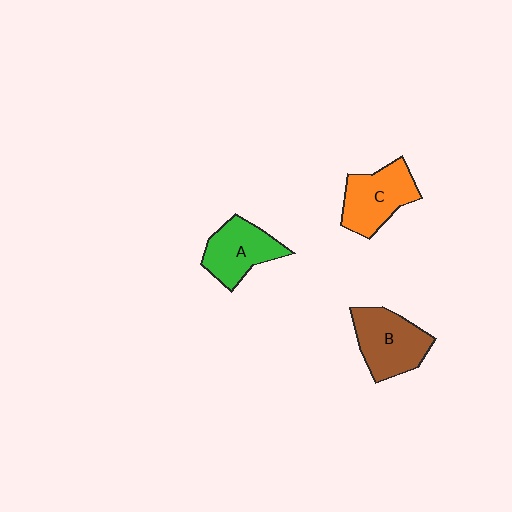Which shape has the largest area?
Shape B (brown).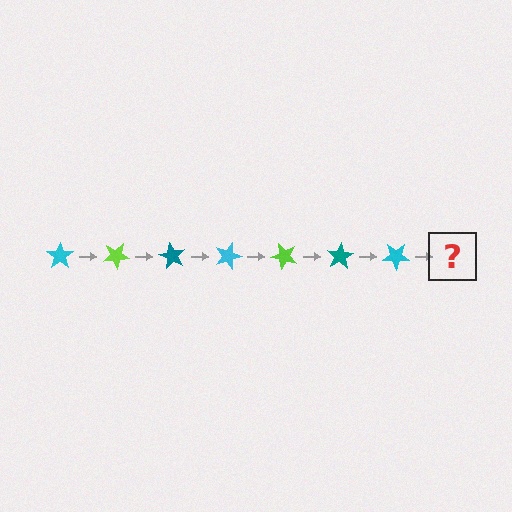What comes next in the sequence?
The next element should be a lime star, rotated 210 degrees from the start.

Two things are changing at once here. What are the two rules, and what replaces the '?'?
The two rules are that it rotates 30 degrees each step and the color cycles through cyan, lime, and teal. The '?' should be a lime star, rotated 210 degrees from the start.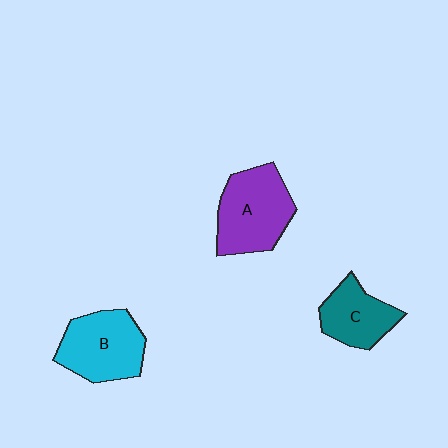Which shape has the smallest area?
Shape C (teal).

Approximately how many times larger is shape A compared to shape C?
Approximately 1.4 times.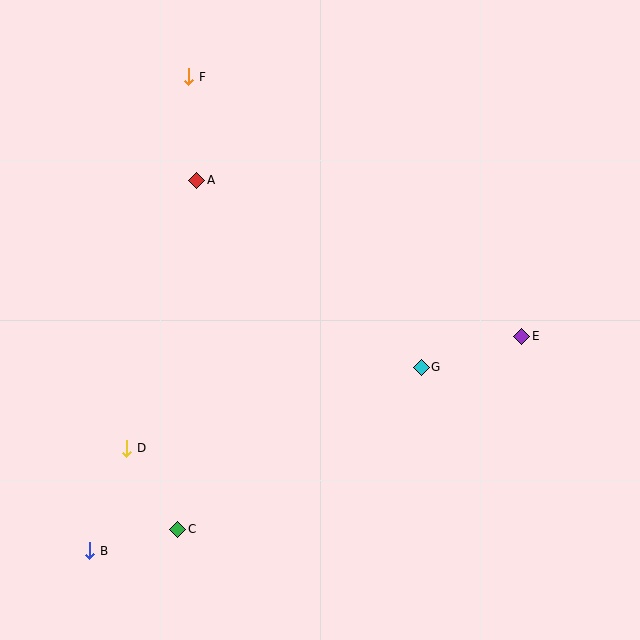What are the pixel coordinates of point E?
Point E is at (522, 336).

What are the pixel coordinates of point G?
Point G is at (421, 367).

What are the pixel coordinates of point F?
Point F is at (189, 77).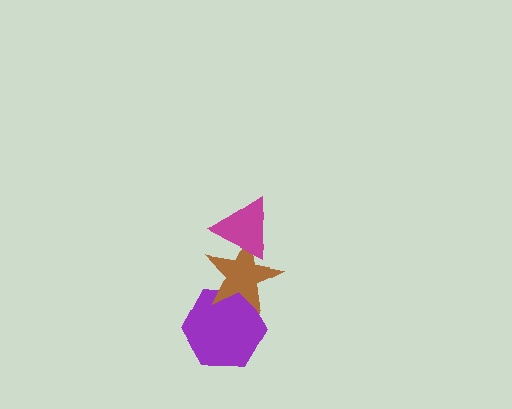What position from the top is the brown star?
The brown star is 2nd from the top.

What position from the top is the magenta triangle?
The magenta triangle is 1st from the top.